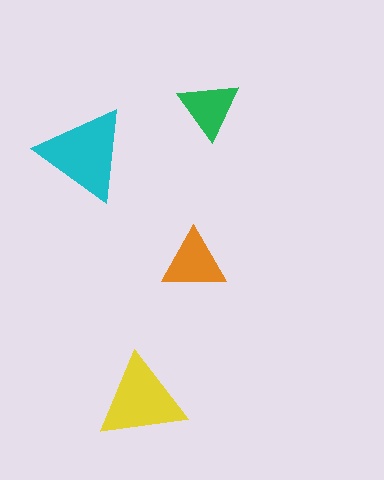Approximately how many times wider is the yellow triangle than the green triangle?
About 1.5 times wider.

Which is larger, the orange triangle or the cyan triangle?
The cyan one.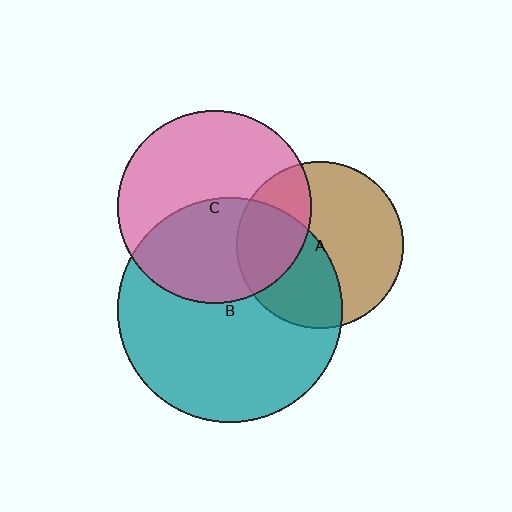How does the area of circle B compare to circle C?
Approximately 1.4 times.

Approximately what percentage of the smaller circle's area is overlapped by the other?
Approximately 30%.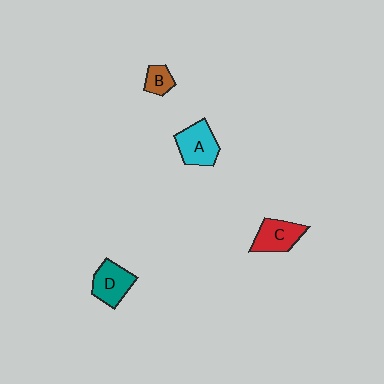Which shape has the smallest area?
Shape B (brown).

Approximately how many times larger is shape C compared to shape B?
Approximately 1.9 times.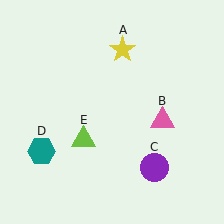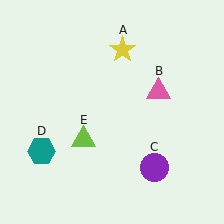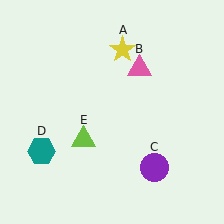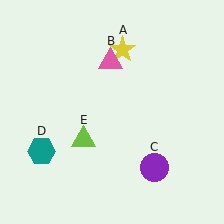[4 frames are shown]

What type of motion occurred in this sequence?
The pink triangle (object B) rotated counterclockwise around the center of the scene.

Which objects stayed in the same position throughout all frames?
Yellow star (object A) and purple circle (object C) and teal hexagon (object D) and lime triangle (object E) remained stationary.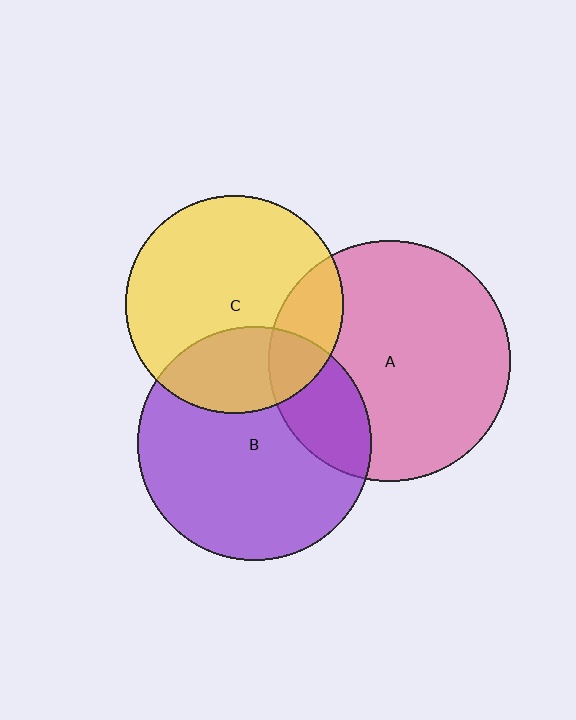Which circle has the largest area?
Circle A (pink).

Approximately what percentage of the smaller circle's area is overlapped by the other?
Approximately 20%.